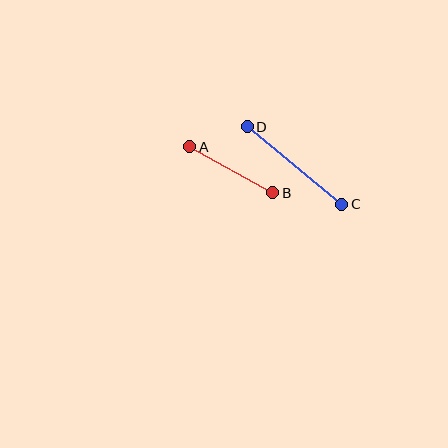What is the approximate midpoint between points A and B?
The midpoint is at approximately (231, 170) pixels.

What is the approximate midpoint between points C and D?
The midpoint is at approximately (294, 166) pixels.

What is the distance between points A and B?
The distance is approximately 95 pixels.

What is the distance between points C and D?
The distance is approximately 122 pixels.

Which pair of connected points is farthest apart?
Points C and D are farthest apart.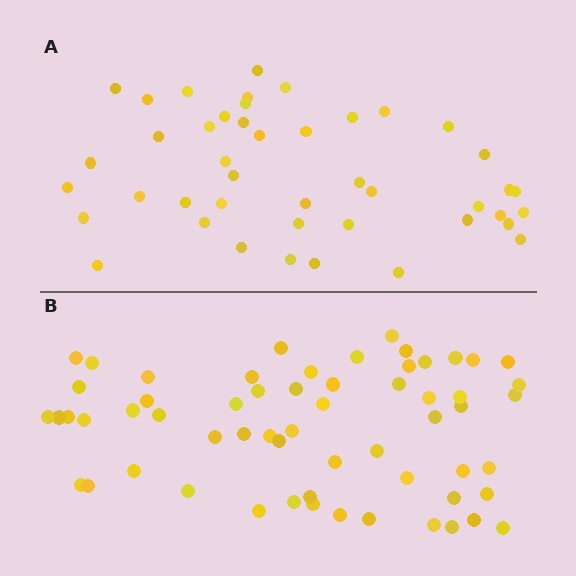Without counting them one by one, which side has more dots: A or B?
Region B (the bottom region) has more dots.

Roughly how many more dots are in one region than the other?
Region B has approximately 15 more dots than region A.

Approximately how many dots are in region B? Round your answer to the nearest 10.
About 60 dots.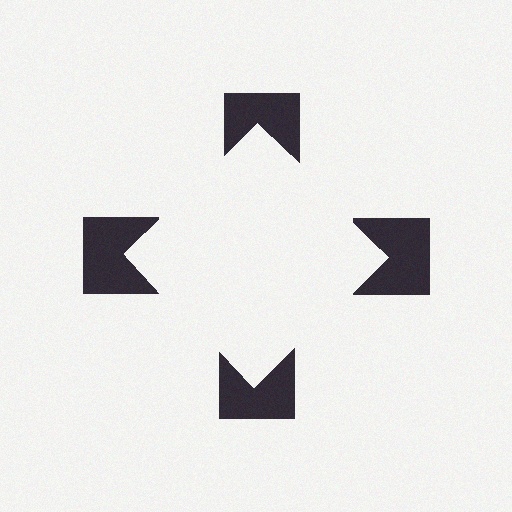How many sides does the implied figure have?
4 sides.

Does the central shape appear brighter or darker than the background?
It typically appears slightly brighter than the background, even though no actual brightness change is drawn.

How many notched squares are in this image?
There are 4 — one at each vertex of the illusory square.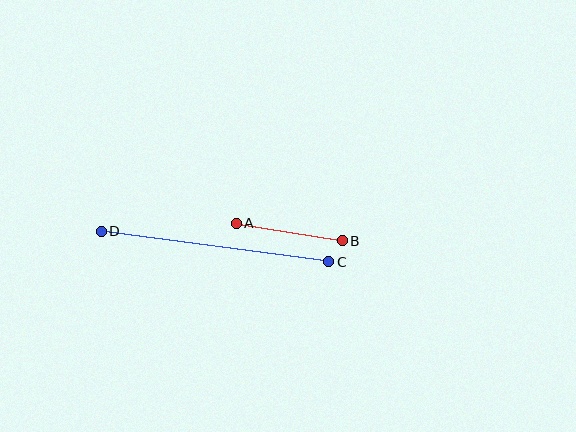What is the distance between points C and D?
The distance is approximately 230 pixels.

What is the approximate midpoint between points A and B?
The midpoint is at approximately (289, 232) pixels.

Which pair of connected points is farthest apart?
Points C and D are farthest apart.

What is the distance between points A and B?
The distance is approximately 107 pixels.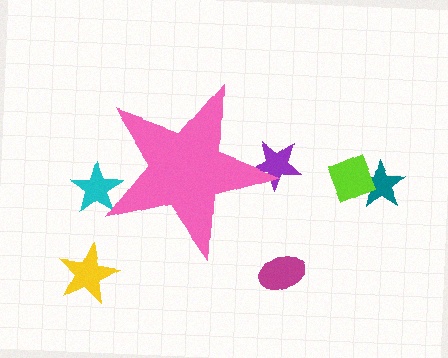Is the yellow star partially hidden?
No, the yellow star is fully visible.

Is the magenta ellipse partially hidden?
No, the magenta ellipse is fully visible.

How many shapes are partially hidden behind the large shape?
2 shapes are partially hidden.